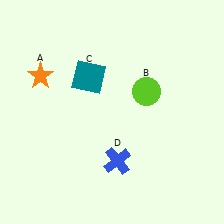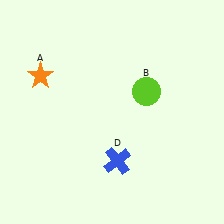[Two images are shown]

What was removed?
The teal square (C) was removed in Image 2.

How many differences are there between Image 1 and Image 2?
There is 1 difference between the two images.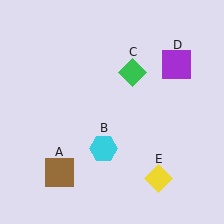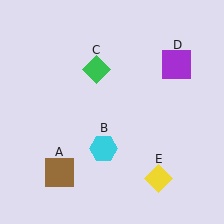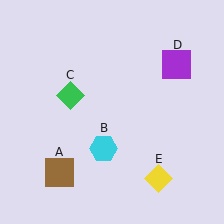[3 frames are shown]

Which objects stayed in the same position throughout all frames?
Brown square (object A) and cyan hexagon (object B) and purple square (object D) and yellow diamond (object E) remained stationary.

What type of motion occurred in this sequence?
The green diamond (object C) rotated counterclockwise around the center of the scene.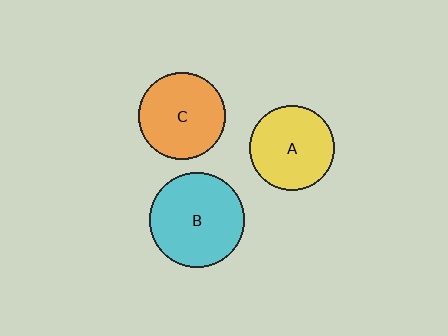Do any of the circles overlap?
No, none of the circles overlap.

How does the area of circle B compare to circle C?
Approximately 1.2 times.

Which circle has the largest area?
Circle B (cyan).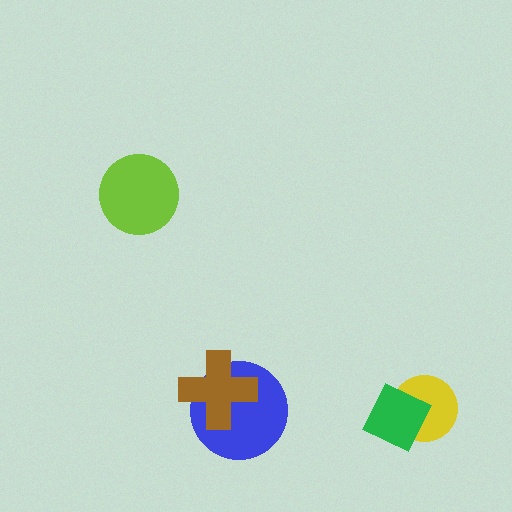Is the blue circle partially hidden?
Yes, it is partially covered by another shape.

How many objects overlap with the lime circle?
0 objects overlap with the lime circle.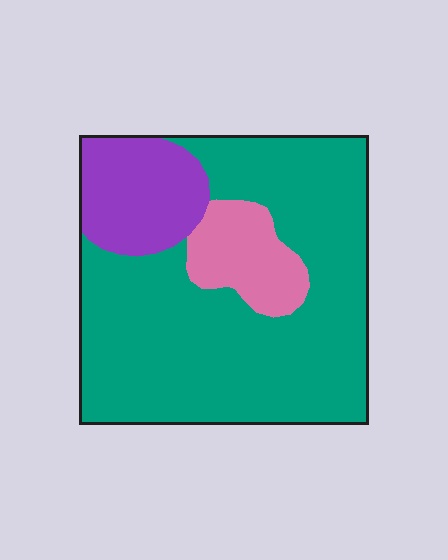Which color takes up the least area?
Pink, at roughly 10%.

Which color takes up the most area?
Teal, at roughly 70%.